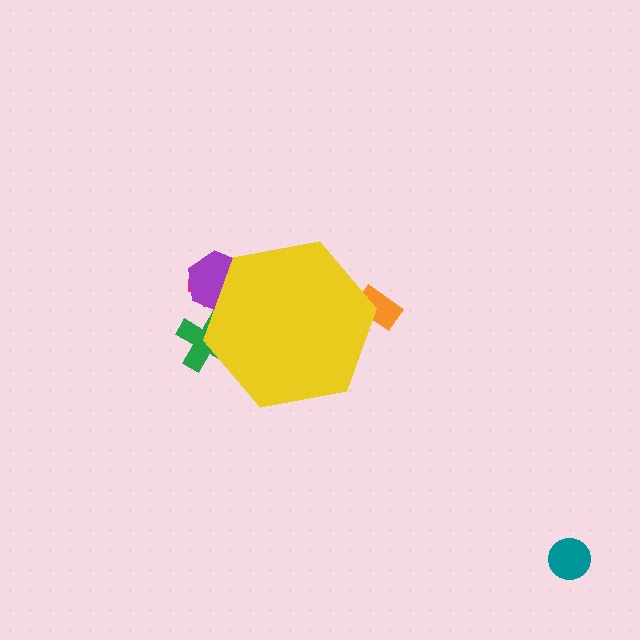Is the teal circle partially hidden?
No, the teal circle is fully visible.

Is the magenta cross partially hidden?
Yes, the magenta cross is partially hidden behind the yellow hexagon.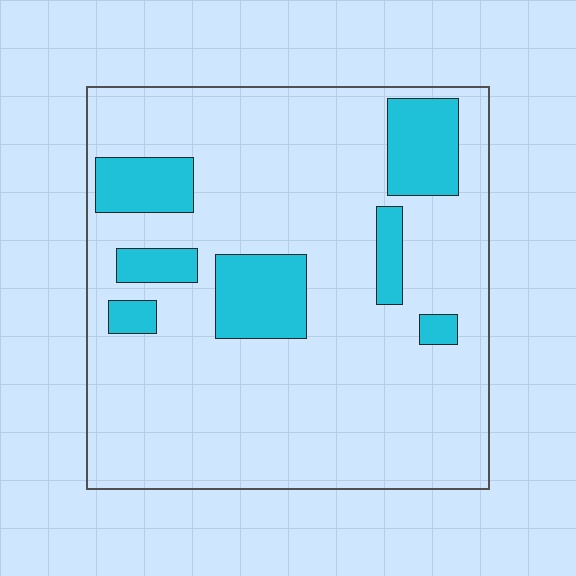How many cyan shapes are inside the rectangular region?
7.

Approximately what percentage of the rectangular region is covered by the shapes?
Approximately 20%.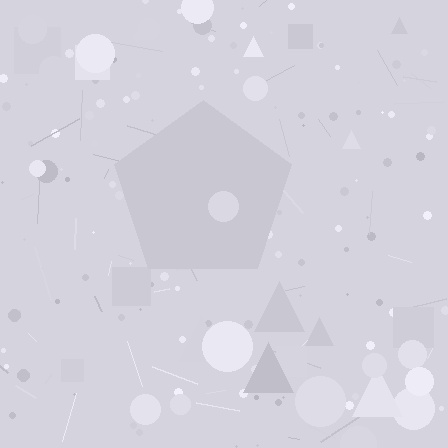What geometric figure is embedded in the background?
A pentagon is embedded in the background.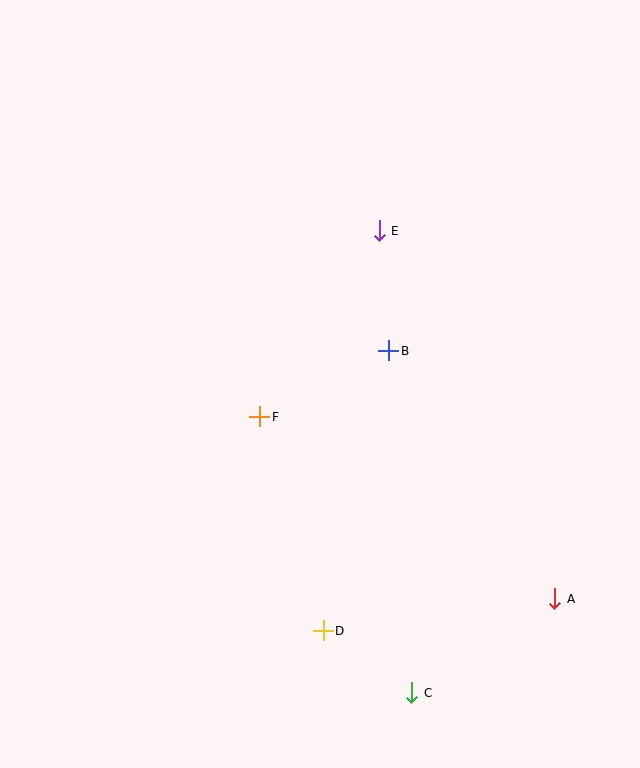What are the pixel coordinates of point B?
Point B is at (389, 351).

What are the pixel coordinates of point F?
Point F is at (260, 417).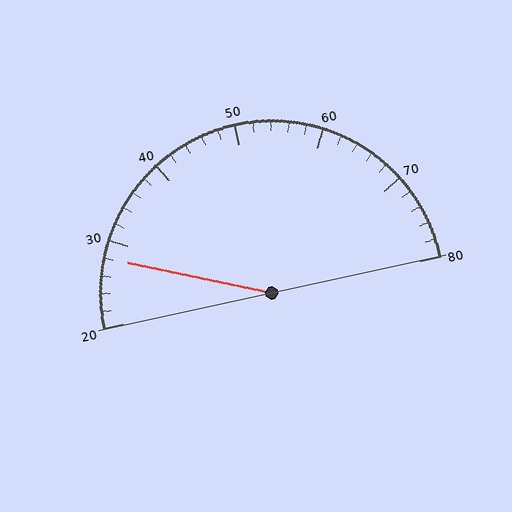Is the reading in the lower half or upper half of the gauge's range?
The reading is in the lower half of the range (20 to 80).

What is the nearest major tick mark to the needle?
The nearest major tick mark is 30.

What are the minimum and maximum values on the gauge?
The gauge ranges from 20 to 80.